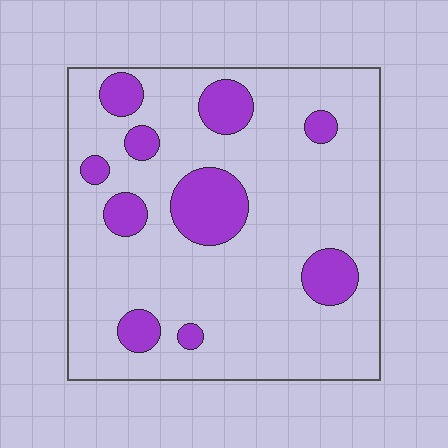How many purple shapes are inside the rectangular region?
10.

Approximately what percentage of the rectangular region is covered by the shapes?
Approximately 20%.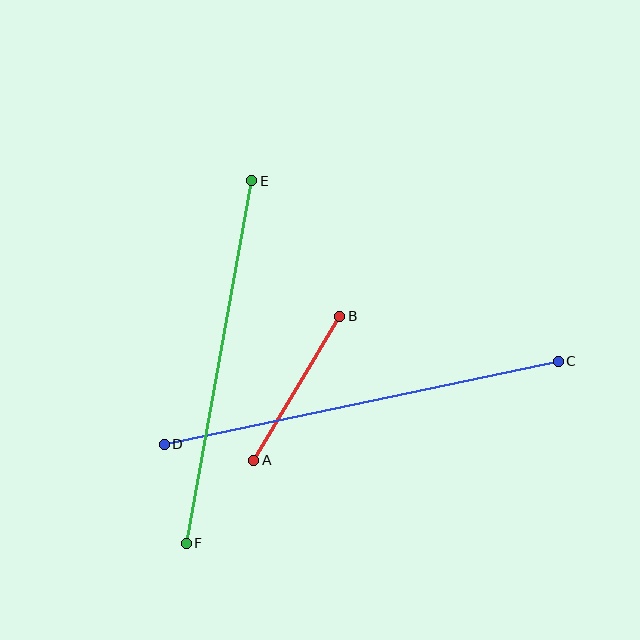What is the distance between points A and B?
The distance is approximately 168 pixels.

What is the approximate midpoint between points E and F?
The midpoint is at approximately (219, 362) pixels.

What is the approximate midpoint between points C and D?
The midpoint is at approximately (361, 403) pixels.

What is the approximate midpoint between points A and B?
The midpoint is at approximately (297, 388) pixels.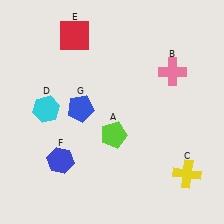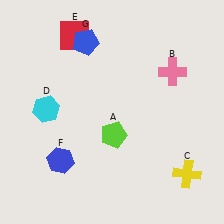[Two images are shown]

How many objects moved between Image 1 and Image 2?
1 object moved between the two images.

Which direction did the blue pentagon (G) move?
The blue pentagon (G) moved up.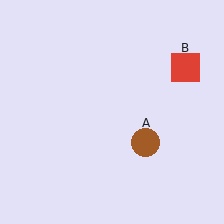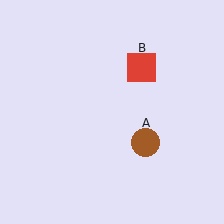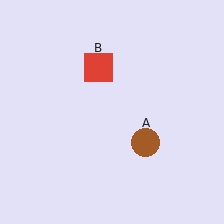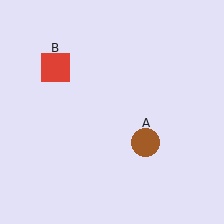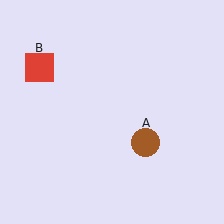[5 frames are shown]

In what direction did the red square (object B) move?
The red square (object B) moved left.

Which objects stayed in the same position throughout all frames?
Brown circle (object A) remained stationary.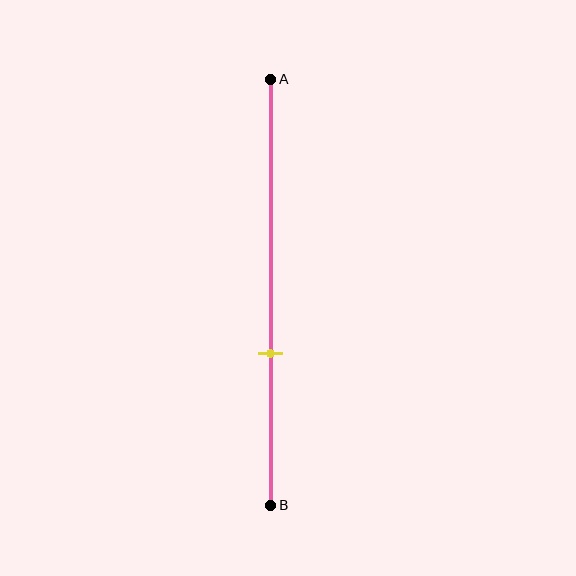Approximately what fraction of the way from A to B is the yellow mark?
The yellow mark is approximately 65% of the way from A to B.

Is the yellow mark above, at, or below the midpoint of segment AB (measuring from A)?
The yellow mark is below the midpoint of segment AB.